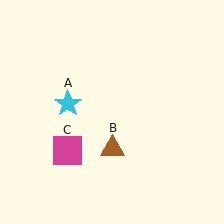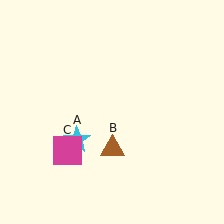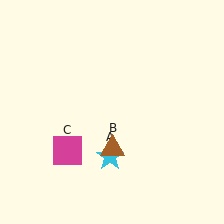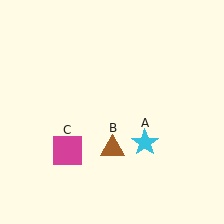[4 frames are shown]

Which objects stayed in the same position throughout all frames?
Brown triangle (object B) and magenta square (object C) remained stationary.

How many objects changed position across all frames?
1 object changed position: cyan star (object A).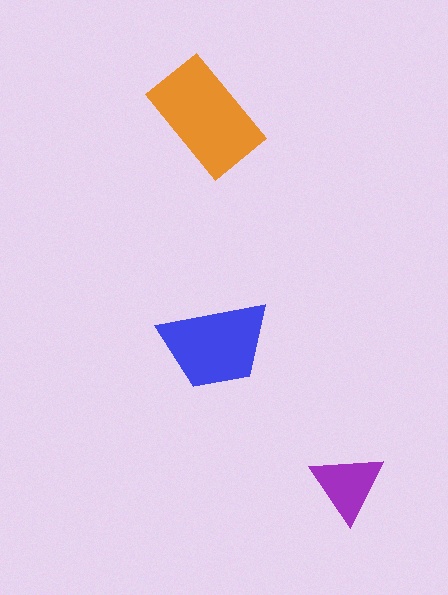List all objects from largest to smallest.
The orange rectangle, the blue trapezoid, the purple triangle.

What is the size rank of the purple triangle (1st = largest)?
3rd.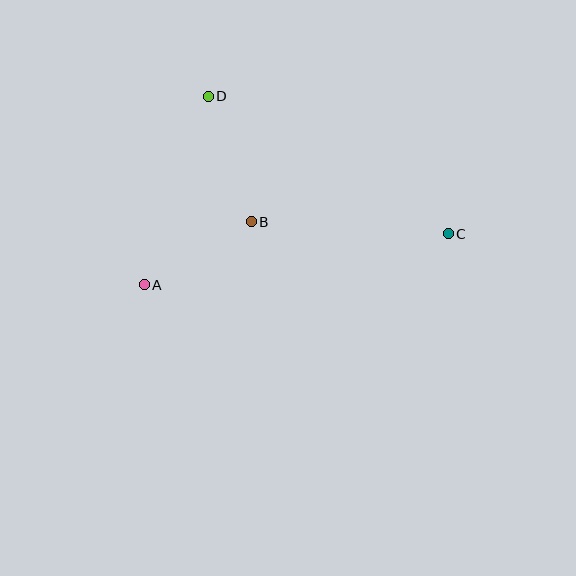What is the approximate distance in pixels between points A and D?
The distance between A and D is approximately 199 pixels.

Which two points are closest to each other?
Points A and B are closest to each other.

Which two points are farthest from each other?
Points A and C are farthest from each other.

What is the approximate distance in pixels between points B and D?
The distance between B and D is approximately 133 pixels.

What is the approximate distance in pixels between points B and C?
The distance between B and C is approximately 197 pixels.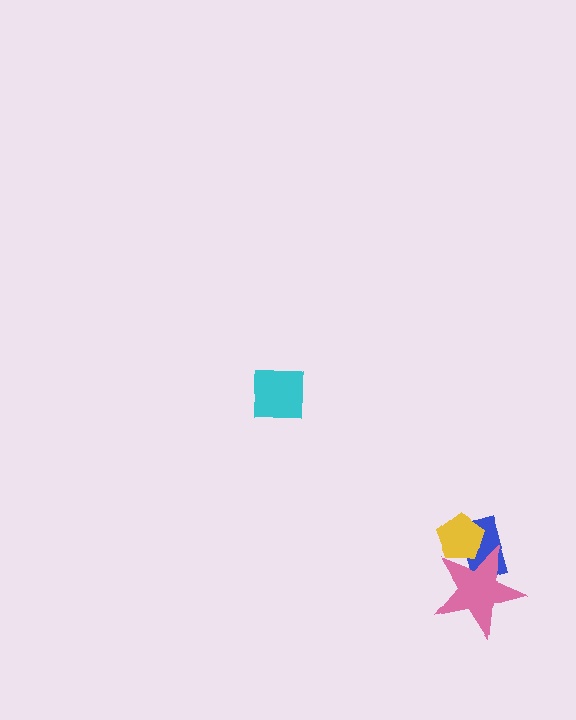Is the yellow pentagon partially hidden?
Yes, it is partially covered by another shape.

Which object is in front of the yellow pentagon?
The pink star is in front of the yellow pentagon.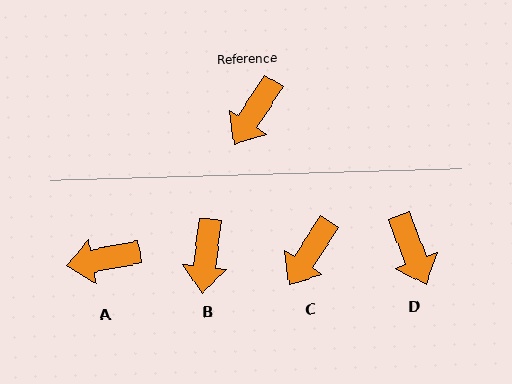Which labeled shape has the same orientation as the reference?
C.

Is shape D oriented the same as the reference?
No, it is off by about 54 degrees.